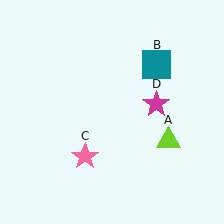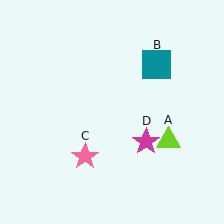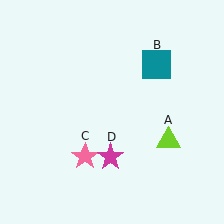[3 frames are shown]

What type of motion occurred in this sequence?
The magenta star (object D) rotated clockwise around the center of the scene.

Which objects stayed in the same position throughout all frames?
Lime triangle (object A) and teal square (object B) and pink star (object C) remained stationary.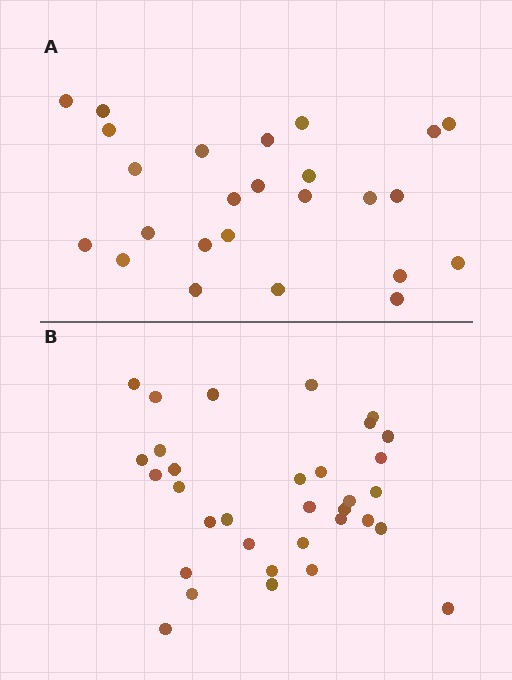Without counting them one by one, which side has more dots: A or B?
Region B (the bottom region) has more dots.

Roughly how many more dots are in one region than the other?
Region B has roughly 8 or so more dots than region A.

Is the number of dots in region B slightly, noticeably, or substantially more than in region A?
Region B has noticeably more, but not dramatically so. The ratio is roughly 1.3 to 1.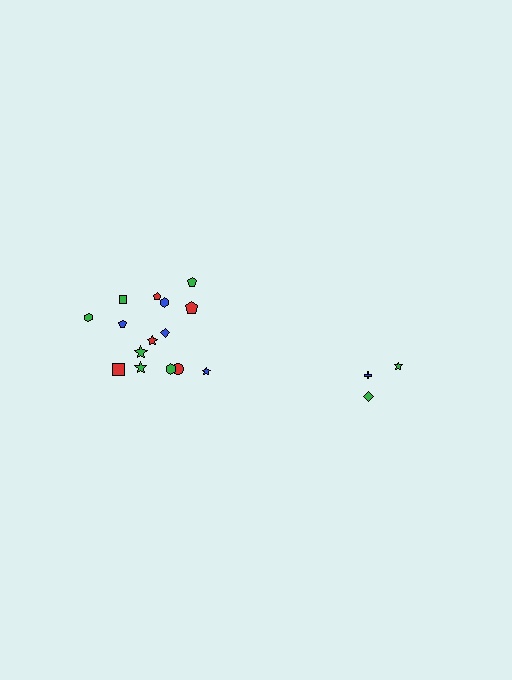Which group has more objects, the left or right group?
The left group.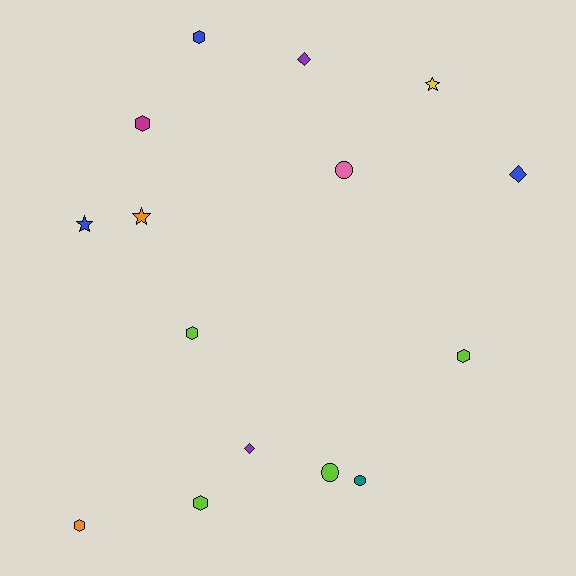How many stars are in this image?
There are 3 stars.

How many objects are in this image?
There are 15 objects.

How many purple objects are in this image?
There are 2 purple objects.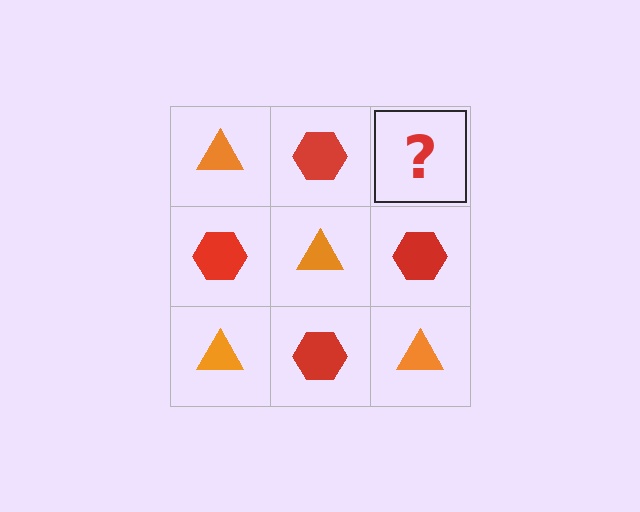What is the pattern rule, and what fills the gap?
The rule is that it alternates orange triangle and red hexagon in a checkerboard pattern. The gap should be filled with an orange triangle.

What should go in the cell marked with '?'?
The missing cell should contain an orange triangle.